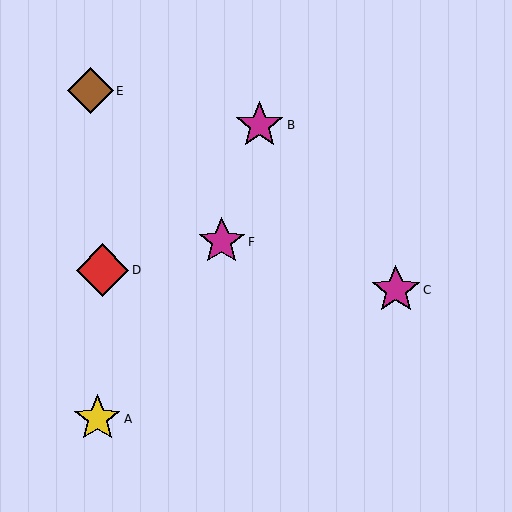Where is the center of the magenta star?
The center of the magenta star is at (222, 242).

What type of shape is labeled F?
Shape F is a magenta star.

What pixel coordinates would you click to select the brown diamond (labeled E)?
Click at (90, 91) to select the brown diamond E.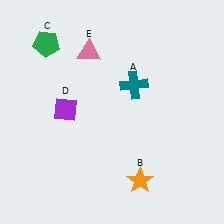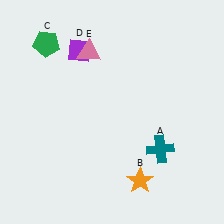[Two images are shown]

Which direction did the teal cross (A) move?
The teal cross (A) moved down.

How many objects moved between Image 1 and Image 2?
2 objects moved between the two images.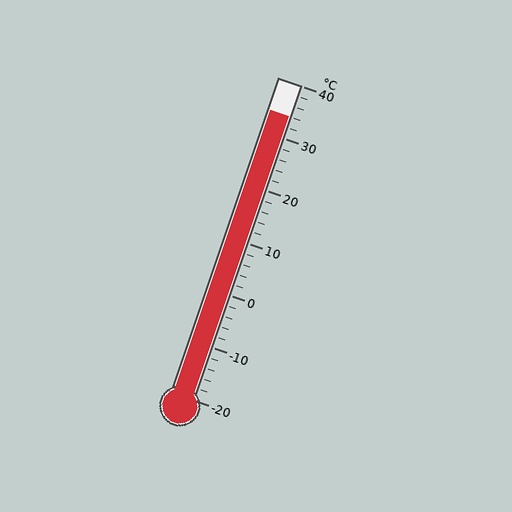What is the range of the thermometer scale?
The thermometer scale ranges from -20°C to 40°C.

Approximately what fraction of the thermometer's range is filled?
The thermometer is filled to approximately 90% of its range.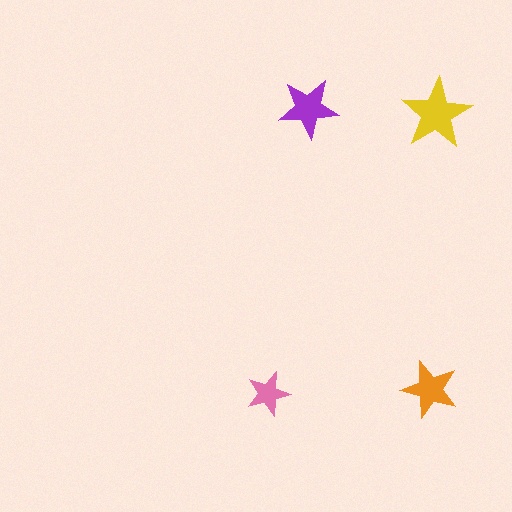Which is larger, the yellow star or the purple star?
The yellow one.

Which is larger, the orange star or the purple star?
The purple one.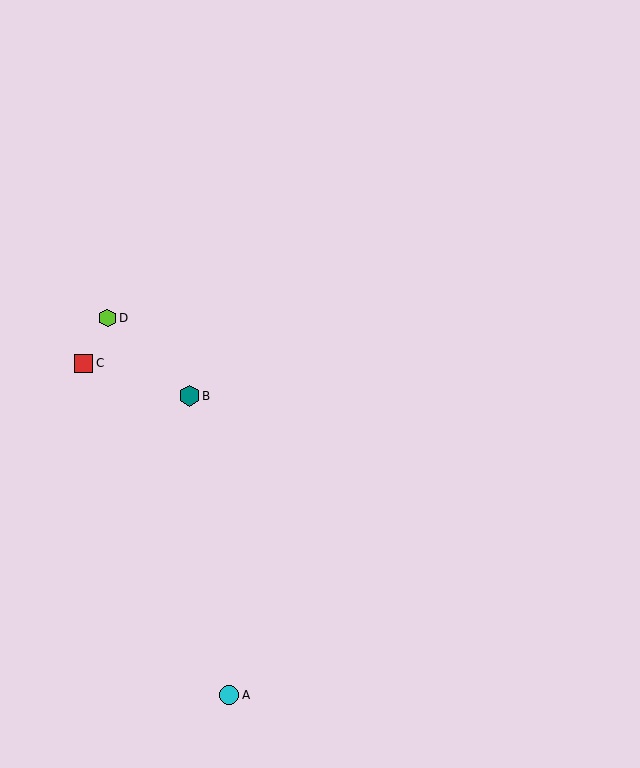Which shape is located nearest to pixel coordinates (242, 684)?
The cyan circle (labeled A) at (229, 695) is nearest to that location.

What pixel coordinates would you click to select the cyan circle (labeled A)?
Click at (229, 695) to select the cyan circle A.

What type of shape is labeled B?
Shape B is a teal hexagon.